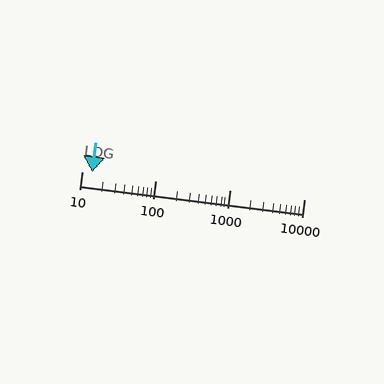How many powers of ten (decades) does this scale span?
The scale spans 3 decades, from 10 to 10000.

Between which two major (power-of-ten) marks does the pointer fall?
The pointer is between 10 and 100.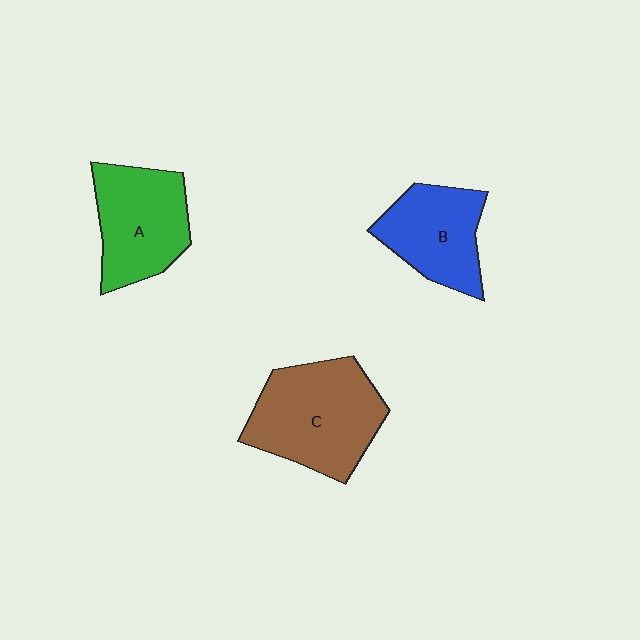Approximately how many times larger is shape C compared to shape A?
Approximately 1.2 times.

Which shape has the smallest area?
Shape B (blue).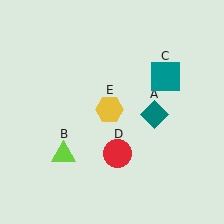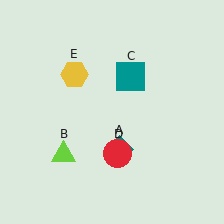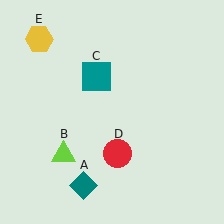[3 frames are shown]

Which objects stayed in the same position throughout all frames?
Lime triangle (object B) and red circle (object D) remained stationary.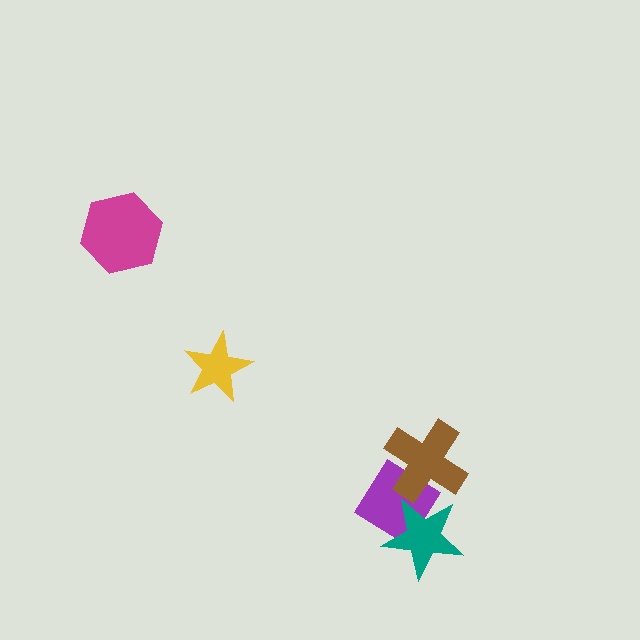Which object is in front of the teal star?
The brown cross is in front of the teal star.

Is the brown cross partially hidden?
No, no other shape covers it.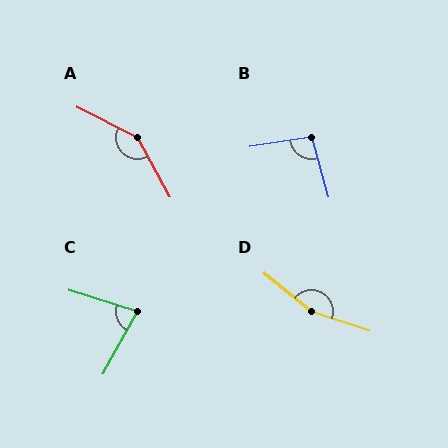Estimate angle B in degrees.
Approximately 96 degrees.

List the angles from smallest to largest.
C (79°), B (96°), A (146°), D (159°).